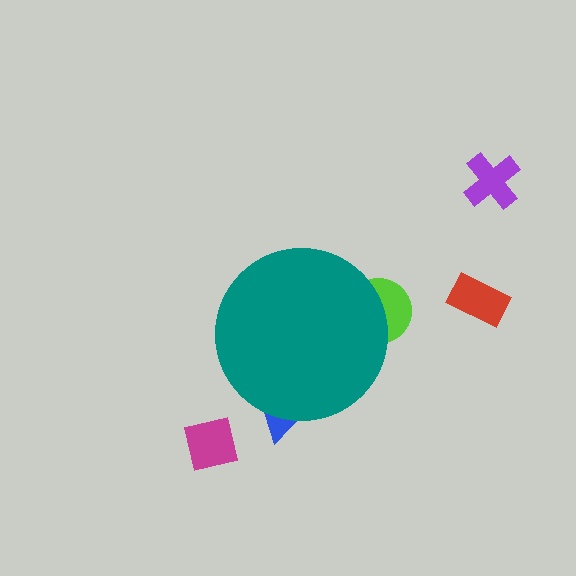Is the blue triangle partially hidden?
Yes, the blue triangle is partially hidden behind the teal circle.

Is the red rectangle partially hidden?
No, the red rectangle is fully visible.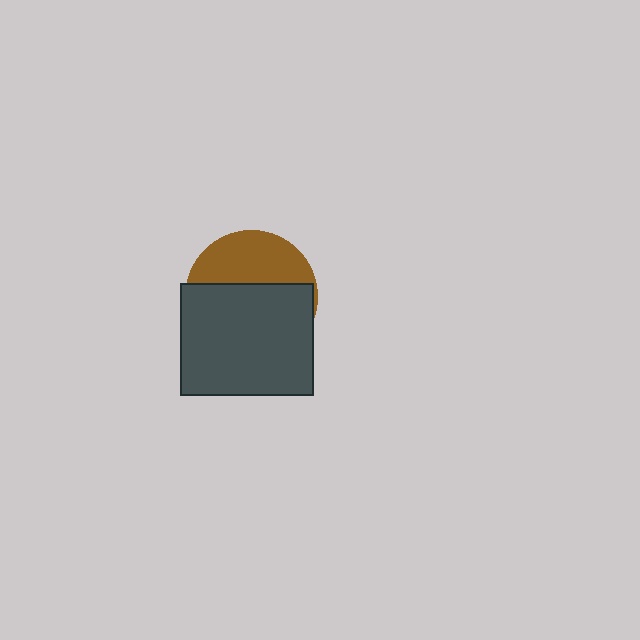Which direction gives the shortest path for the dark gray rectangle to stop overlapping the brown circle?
Moving down gives the shortest separation.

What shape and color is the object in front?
The object in front is a dark gray rectangle.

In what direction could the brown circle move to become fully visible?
The brown circle could move up. That would shift it out from behind the dark gray rectangle entirely.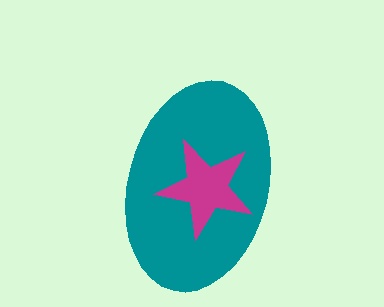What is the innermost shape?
The magenta star.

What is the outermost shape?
The teal ellipse.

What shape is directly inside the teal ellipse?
The magenta star.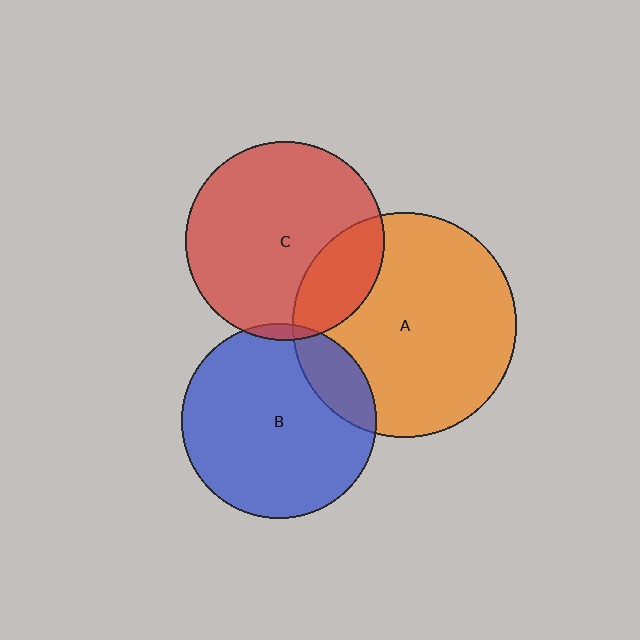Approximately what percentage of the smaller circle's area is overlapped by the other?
Approximately 5%.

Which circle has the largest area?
Circle A (orange).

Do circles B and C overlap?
Yes.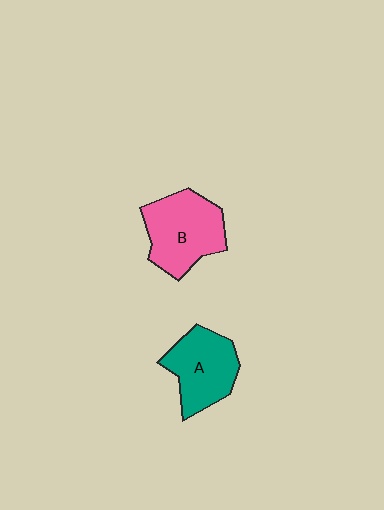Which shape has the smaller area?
Shape A (teal).